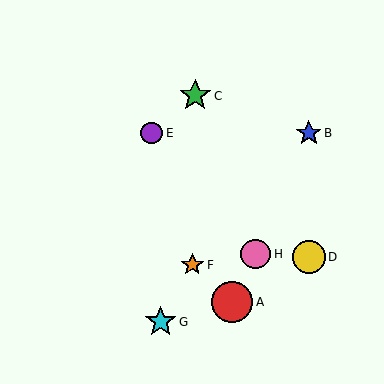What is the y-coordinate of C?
Object C is at y≈96.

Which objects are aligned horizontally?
Objects B, E are aligned horizontally.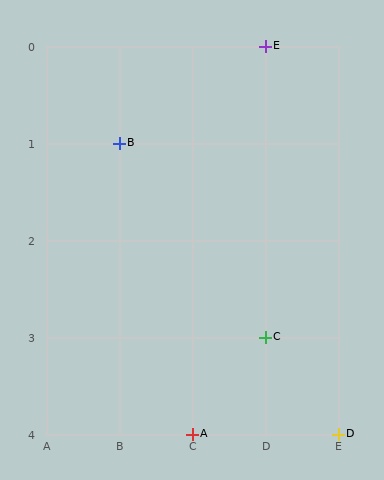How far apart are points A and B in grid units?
Points A and B are 1 column and 3 rows apart (about 3.2 grid units diagonally).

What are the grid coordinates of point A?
Point A is at grid coordinates (C, 4).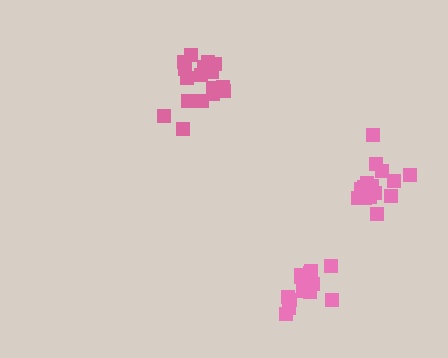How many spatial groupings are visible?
There are 3 spatial groupings.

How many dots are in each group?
Group 1: 18 dots, Group 2: 16 dots, Group 3: 17 dots (51 total).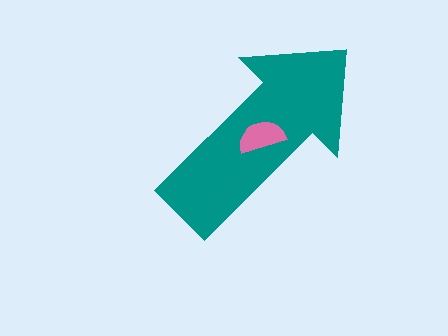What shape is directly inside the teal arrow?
The pink semicircle.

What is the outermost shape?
The teal arrow.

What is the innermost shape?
The pink semicircle.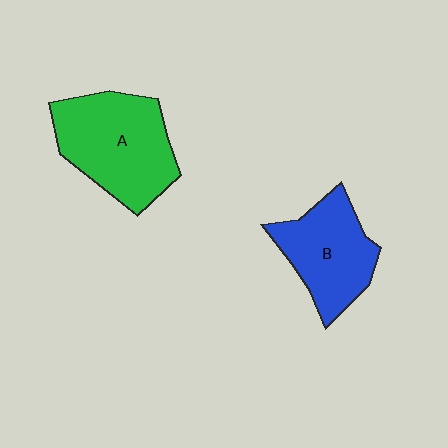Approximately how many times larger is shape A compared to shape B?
Approximately 1.3 times.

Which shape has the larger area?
Shape A (green).